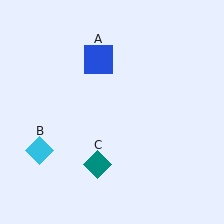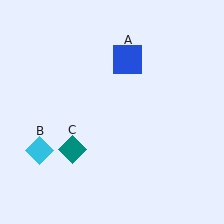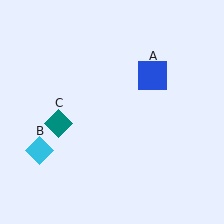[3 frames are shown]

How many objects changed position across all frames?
2 objects changed position: blue square (object A), teal diamond (object C).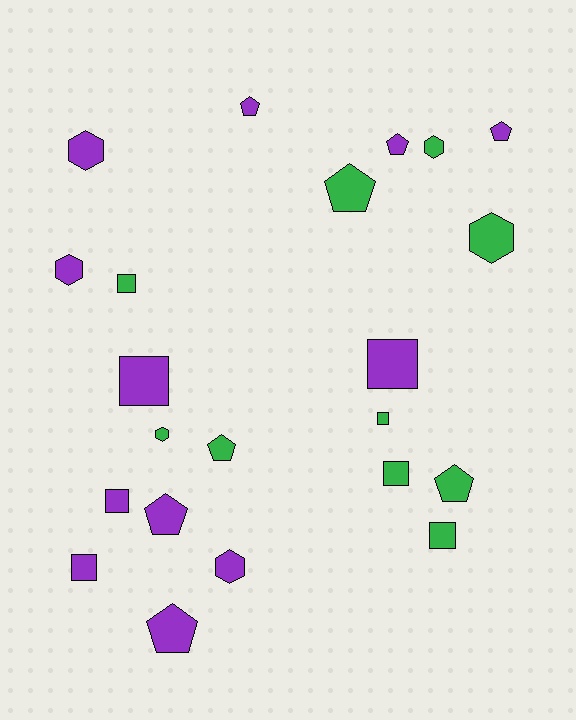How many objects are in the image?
There are 22 objects.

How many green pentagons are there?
There are 3 green pentagons.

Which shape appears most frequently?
Square, with 8 objects.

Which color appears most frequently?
Purple, with 12 objects.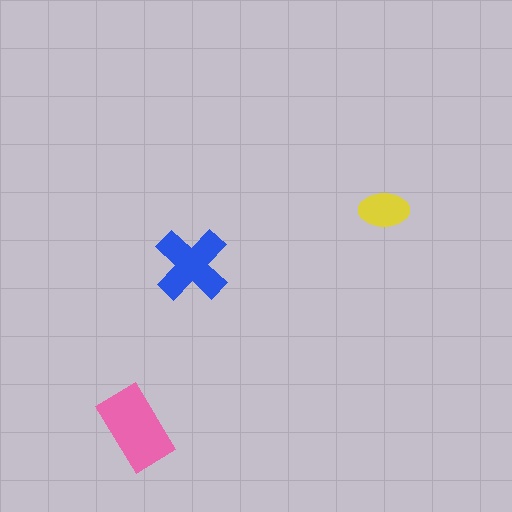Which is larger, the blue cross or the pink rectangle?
The pink rectangle.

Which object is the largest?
The pink rectangle.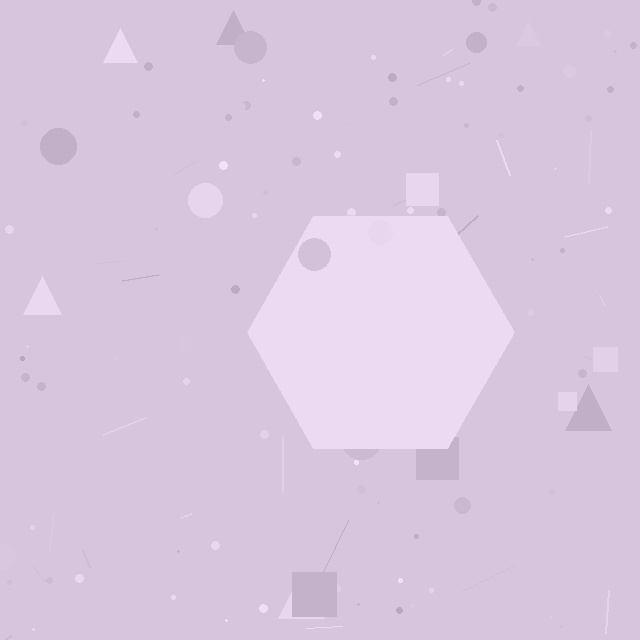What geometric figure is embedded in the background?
A hexagon is embedded in the background.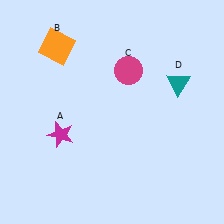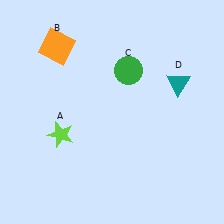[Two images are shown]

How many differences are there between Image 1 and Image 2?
There are 2 differences between the two images.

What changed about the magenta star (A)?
In Image 1, A is magenta. In Image 2, it changed to lime.